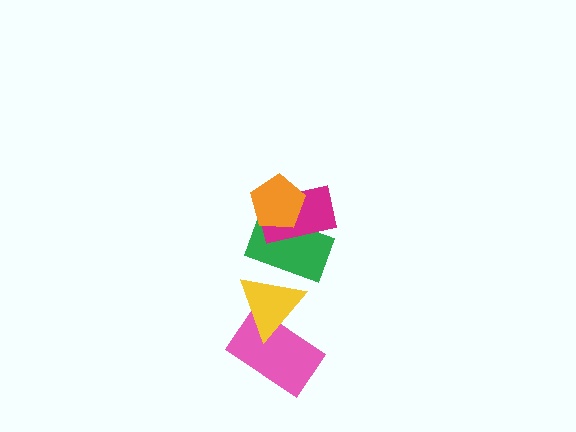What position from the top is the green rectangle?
The green rectangle is 3rd from the top.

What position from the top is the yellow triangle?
The yellow triangle is 4th from the top.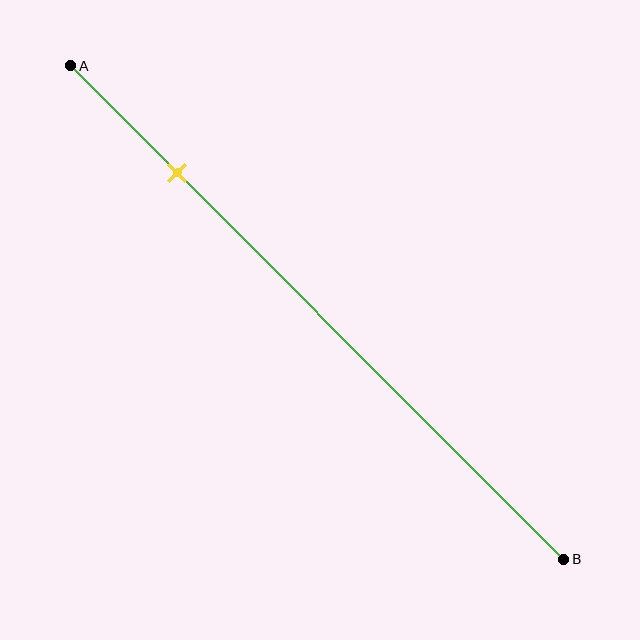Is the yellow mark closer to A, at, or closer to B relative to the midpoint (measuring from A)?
The yellow mark is closer to point A than the midpoint of segment AB.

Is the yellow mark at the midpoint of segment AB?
No, the mark is at about 20% from A, not at the 50% midpoint.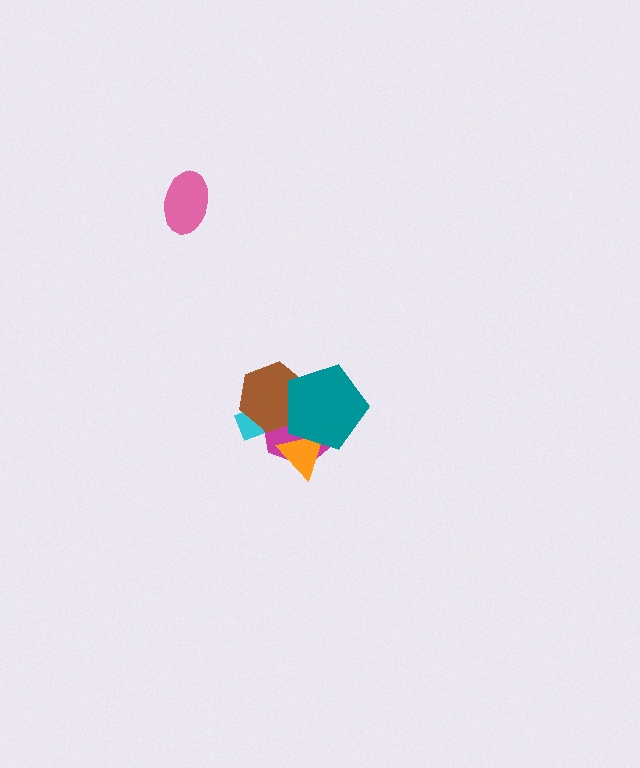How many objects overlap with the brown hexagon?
3 objects overlap with the brown hexagon.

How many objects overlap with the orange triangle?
3 objects overlap with the orange triangle.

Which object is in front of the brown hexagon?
The teal pentagon is in front of the brown hexagon.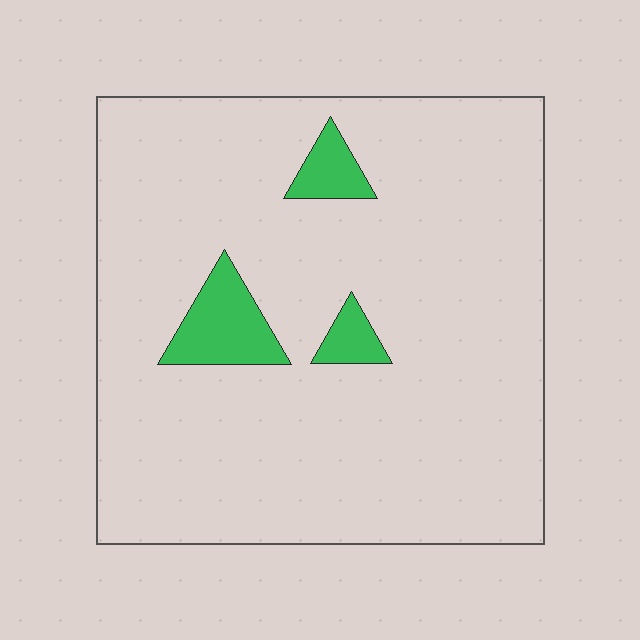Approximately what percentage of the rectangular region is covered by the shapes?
Approximately 5%.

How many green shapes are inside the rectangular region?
3.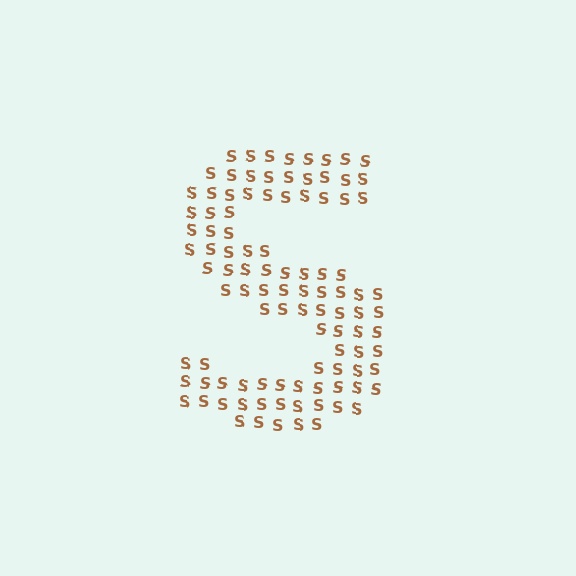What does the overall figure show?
The overall figure shows the letter S.